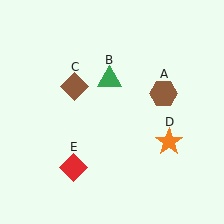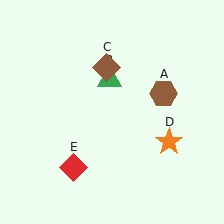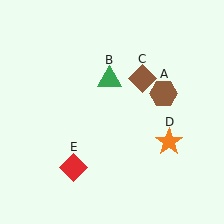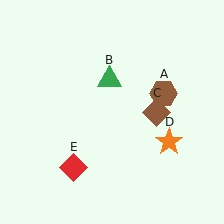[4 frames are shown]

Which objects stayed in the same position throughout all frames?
Brown hexagon (object A) and green triangle (object B) and orange star (object D) and red diamond (object E) remained stationary.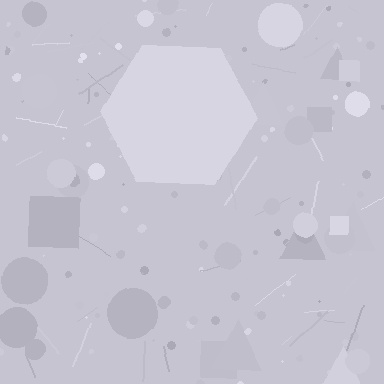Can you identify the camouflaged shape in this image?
The camouflaged shape is a hexagon.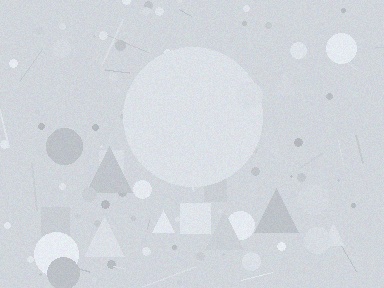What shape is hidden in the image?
A circle is hidden in the image.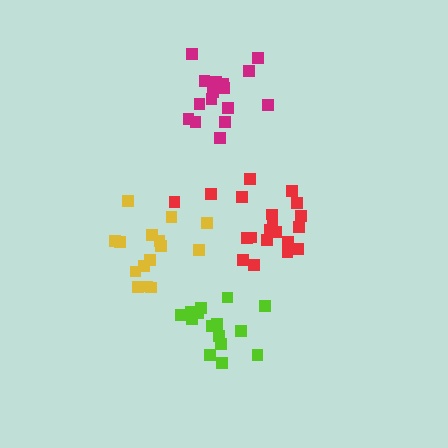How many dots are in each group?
Group 1: 15 dots, Group 2: 16 dots, Group 3: 15 dots, Group 4: 20 dots (66 total).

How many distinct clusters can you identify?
There are 4 distinct clusters.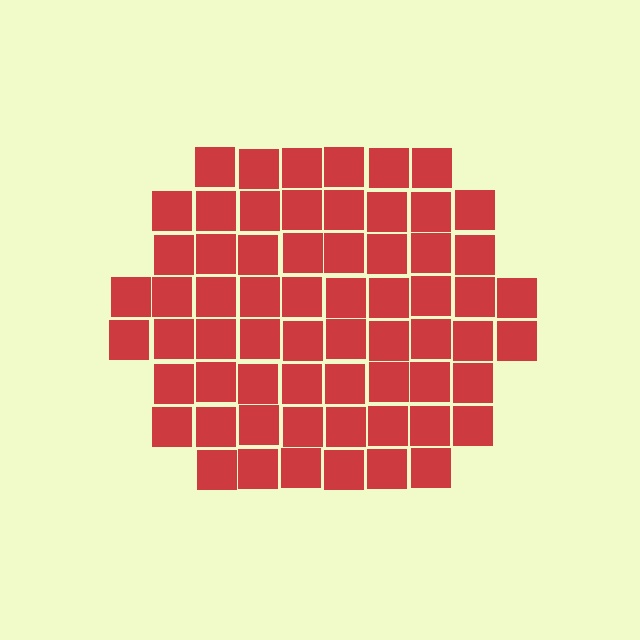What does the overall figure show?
The overall figure shows a hexagon.